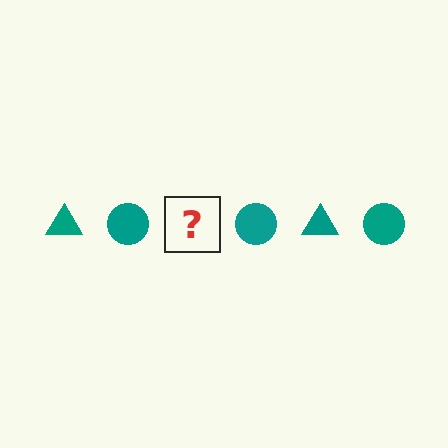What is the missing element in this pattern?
The missing element is a teal triangle.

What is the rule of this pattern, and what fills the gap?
The rule is that the pattern cycles through triangle, circle shapes in teal. The gap should be filled with a teal triangle.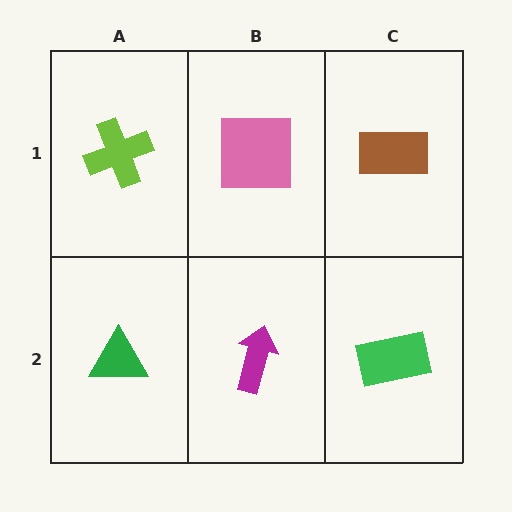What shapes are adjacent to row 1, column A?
A green triangle (row 2, column A), a pink square (row 1, column B).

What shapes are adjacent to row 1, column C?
A green rectangle (row 2, column C), a pink square (row 1, column B).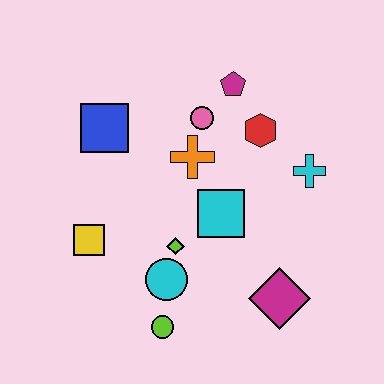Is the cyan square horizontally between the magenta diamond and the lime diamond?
Yes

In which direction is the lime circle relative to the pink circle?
The lime circle is below the pink circle.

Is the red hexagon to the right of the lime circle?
Yes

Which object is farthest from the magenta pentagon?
The lime circle is farthest from the magenta pentagon.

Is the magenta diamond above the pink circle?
No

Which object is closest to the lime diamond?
The cyan circle is closest to the lime diamond.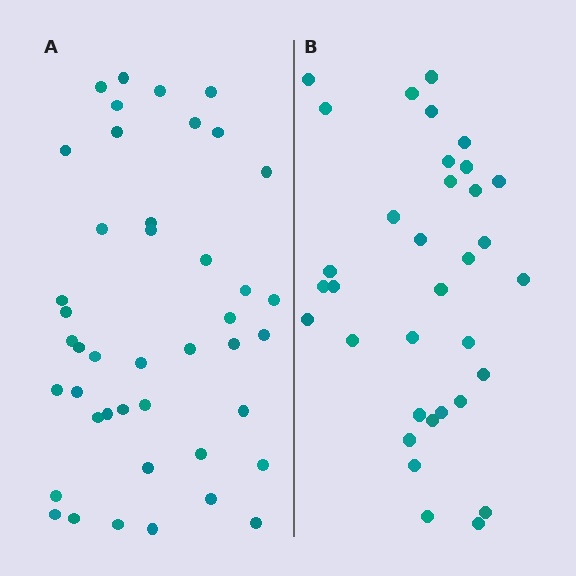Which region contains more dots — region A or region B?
Region A (the left region) has more dots.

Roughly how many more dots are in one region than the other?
Region A has roughly 8 or so more dots than region B.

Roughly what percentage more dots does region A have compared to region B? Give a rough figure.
About 25% more.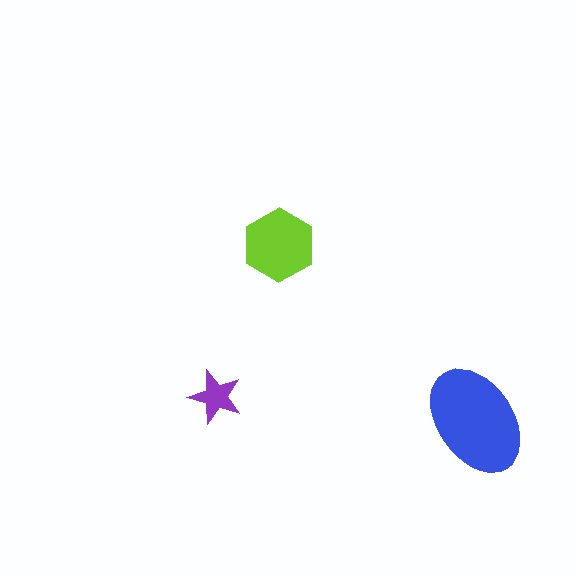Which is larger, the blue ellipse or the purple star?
The blue ellipse.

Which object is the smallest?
The purple star.